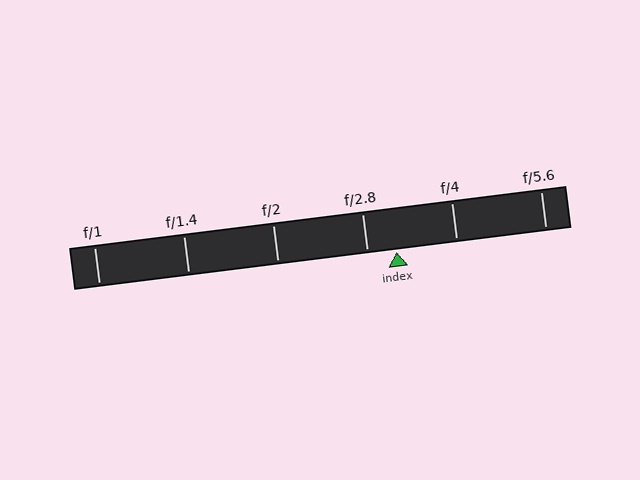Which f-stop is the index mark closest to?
The index mark is closest to f/2.8.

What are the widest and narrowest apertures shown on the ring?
The widest aperture shown is f/1 and the narrowest is f/5.6.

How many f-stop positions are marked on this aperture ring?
There are 6 f-stop positions marked.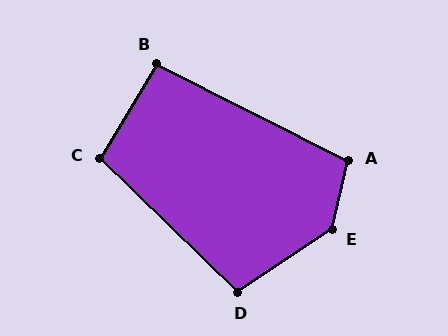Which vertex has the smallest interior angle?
B, at approximately 94 degrees.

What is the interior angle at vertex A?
Approximately 104 degrees (obtuse).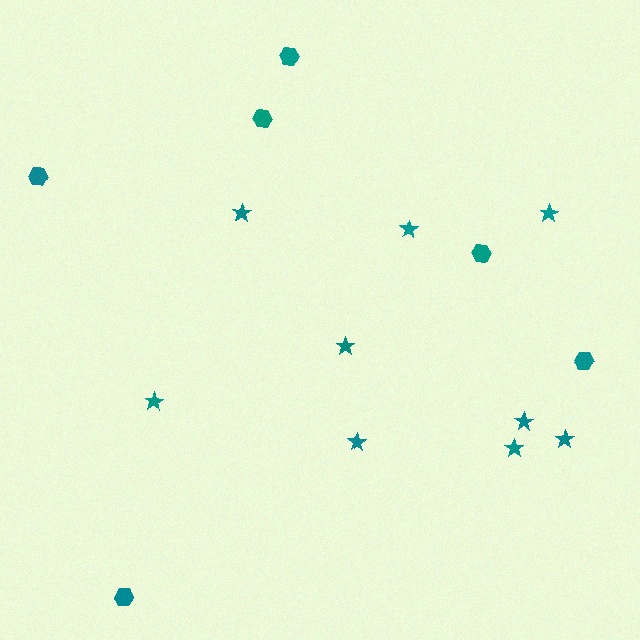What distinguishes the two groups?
There are 2 groups: one group of stars (9) and one group of hexagons (6).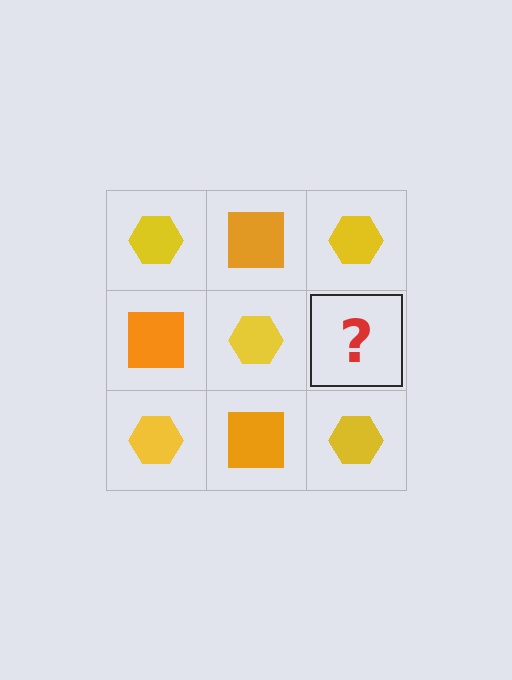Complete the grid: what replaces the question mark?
The question mark should be replaced with an orange square.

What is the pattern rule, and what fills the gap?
The rule is that it alternates yellow hexagon and orange square in a checkerboard pattern. The gap should be filled with an orange square.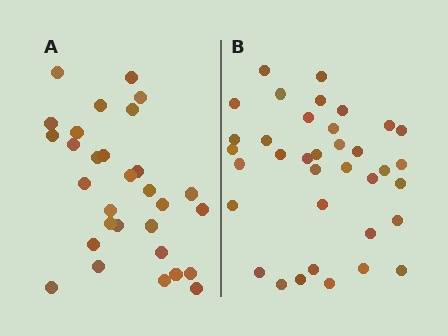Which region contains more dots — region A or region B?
Region B (the right region) has more dots.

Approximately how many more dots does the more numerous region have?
Region B has about 6 more dots than region A.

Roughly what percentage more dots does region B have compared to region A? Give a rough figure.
About 20% more.